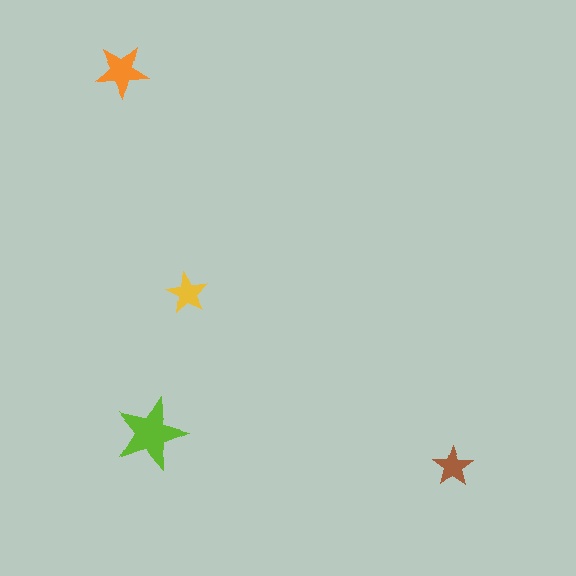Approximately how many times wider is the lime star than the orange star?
About 1.5 times wider.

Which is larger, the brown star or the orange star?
The orange one.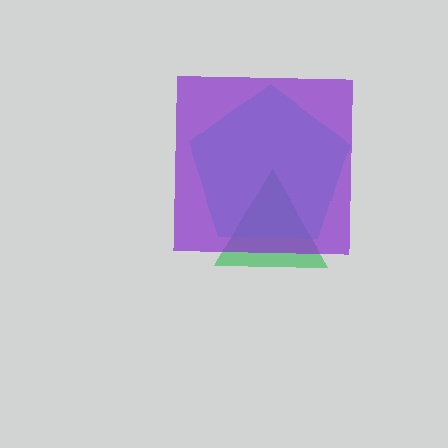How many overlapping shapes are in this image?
There are 3 overlapping shapes in the image.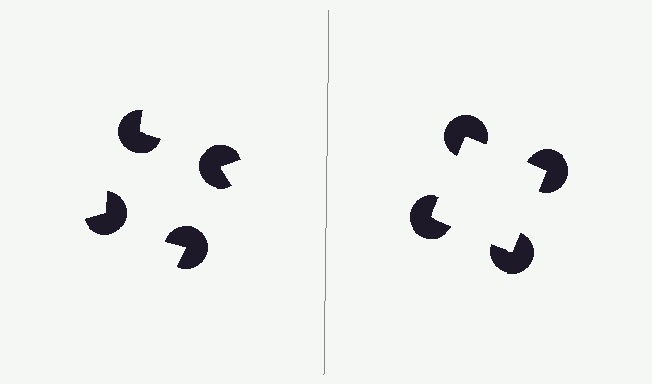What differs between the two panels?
The pac-man discs are positioned identically on both sides; only the wedge orientations differ. On the right they align to a square; on the left they are misaligned.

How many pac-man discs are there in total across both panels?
8 — 4 on each side.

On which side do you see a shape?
An illusory square appears on the right side. On the left side the wedge cuts are rotated, so no coherent shape forms.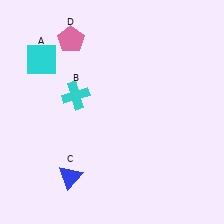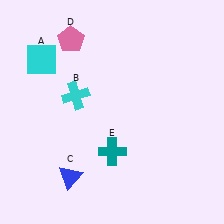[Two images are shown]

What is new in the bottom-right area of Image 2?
A teal cross (E) was added in the bottom-right area of Image 2.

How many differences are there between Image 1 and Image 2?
There is 1 difference between the two images.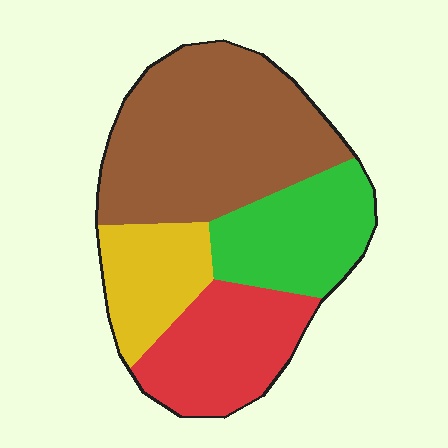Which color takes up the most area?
Brown, at roughly 40%.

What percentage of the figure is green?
Green takes up about one fifth (1/5) of the figure.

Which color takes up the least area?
Yellow, at roughly 15%.